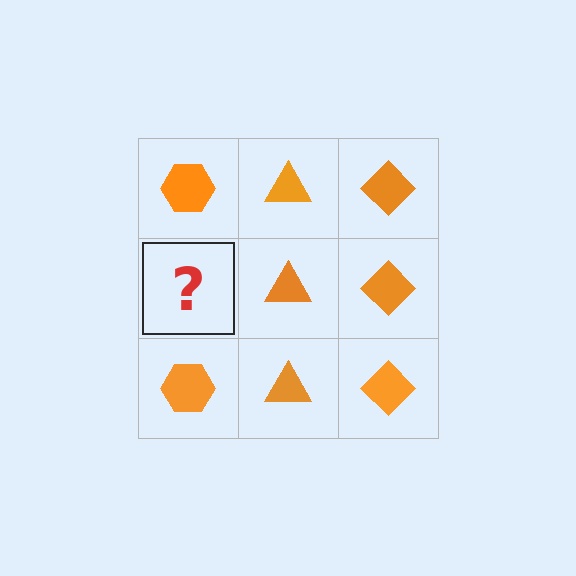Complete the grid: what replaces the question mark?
The question mark should be replaced with an orange hexagon.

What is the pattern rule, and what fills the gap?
The rule is that each column has a consistent shape. The gap should be filled with an orange hexagon.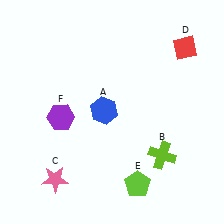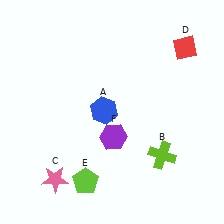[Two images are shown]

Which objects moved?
The objects that moved are: the lime pentagon (E), the purple hexagon (F).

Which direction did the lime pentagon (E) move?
The lime pentagon (E) moved left.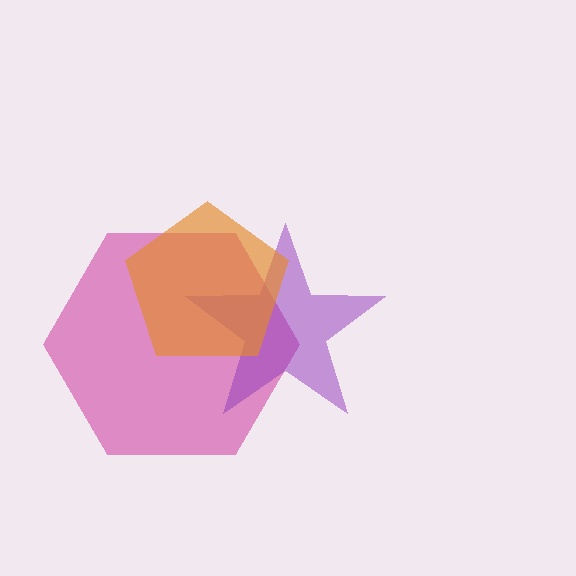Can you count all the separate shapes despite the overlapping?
Yes, there are 3 separate shapes.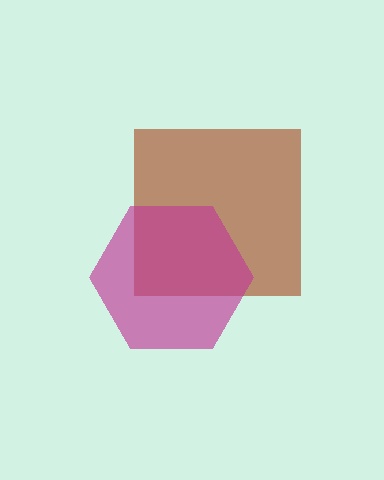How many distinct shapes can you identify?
There are 2 distinct shapes: a brown square, a magenta hexagon.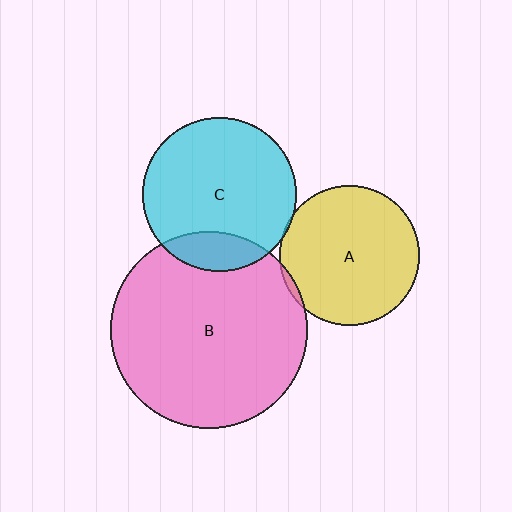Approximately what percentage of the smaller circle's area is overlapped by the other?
Approximately 5%.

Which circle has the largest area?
Circle B (pink).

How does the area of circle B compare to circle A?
Approximately 2.0 times.